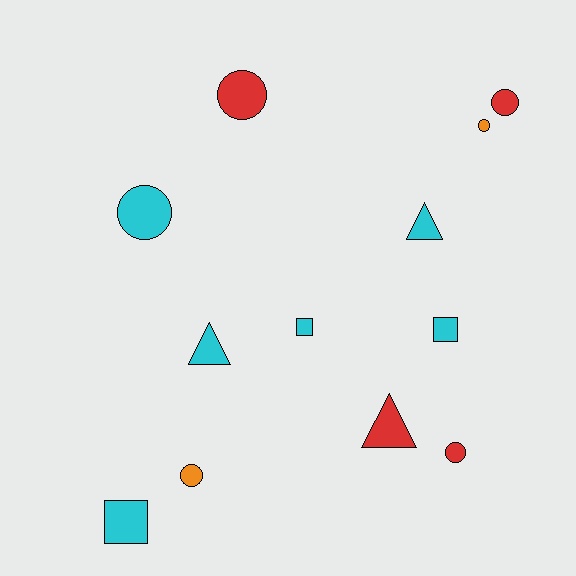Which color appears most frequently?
Cyan, with 6 objects.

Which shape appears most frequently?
Circle, with 6 objects.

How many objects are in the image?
There are 12 objects.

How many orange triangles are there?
There are no orange triangles.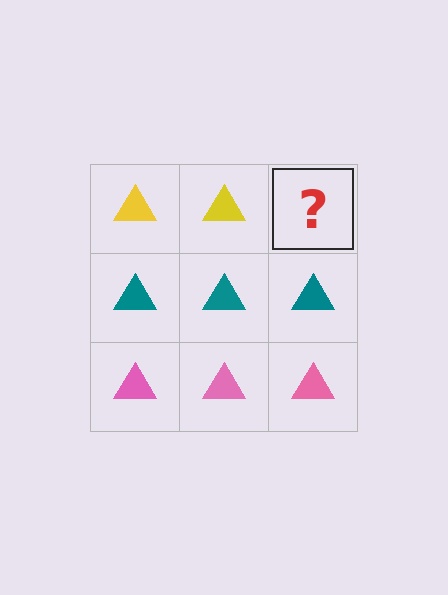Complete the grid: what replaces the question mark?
The question mark should be replaced with a yellow triangle.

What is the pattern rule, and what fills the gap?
The rule is that each row has a consistent color. The gap should be filled with a yellow triangle.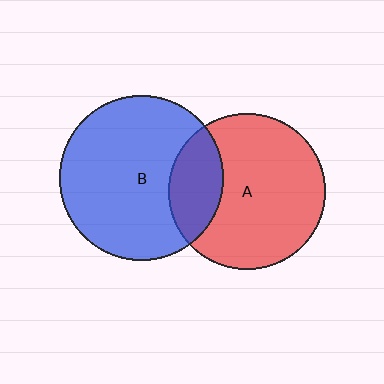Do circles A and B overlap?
Yes.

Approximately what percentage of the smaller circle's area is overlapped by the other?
Approximately 25%.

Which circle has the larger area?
Circle B (blue).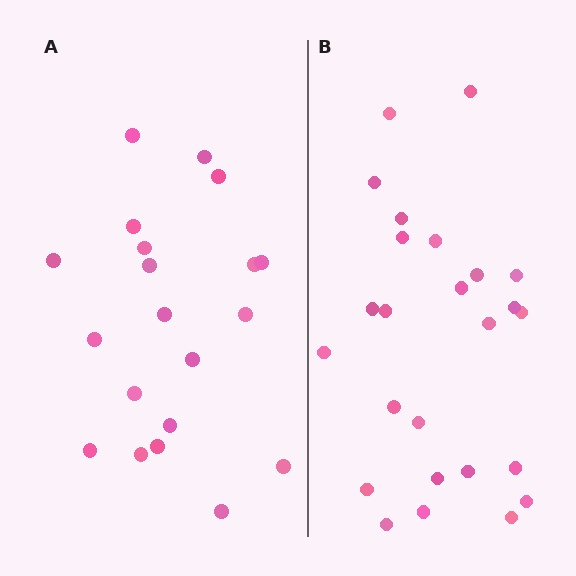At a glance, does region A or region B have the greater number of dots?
Region B (the right region) has more dots.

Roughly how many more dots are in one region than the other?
Region B has about 5 more dots than region A.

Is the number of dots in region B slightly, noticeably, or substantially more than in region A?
Region B has noticeably more, but not dramatically so. The ratio is roughly 1.2 to 1.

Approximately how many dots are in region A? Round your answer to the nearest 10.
About 20 dots.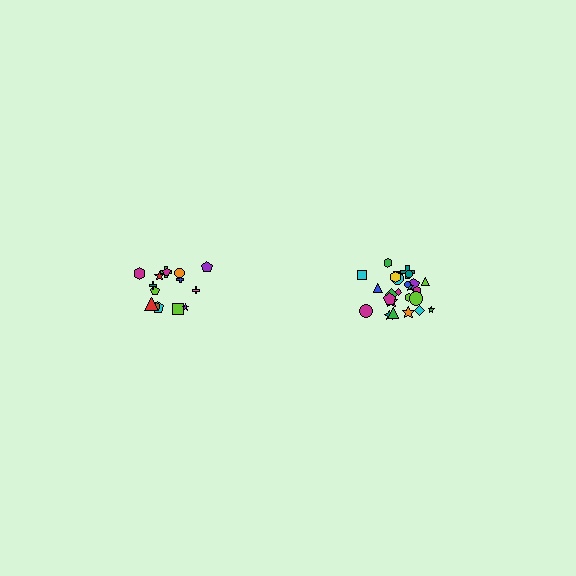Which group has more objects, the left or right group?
The right group.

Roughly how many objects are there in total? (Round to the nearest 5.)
Roughly 40 objects in total.